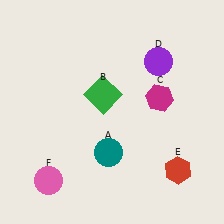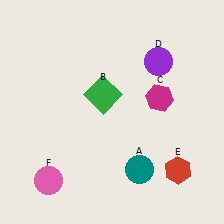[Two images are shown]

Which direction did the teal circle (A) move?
The teal circle (A) moved right.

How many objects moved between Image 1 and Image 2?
1 object moved between the two images.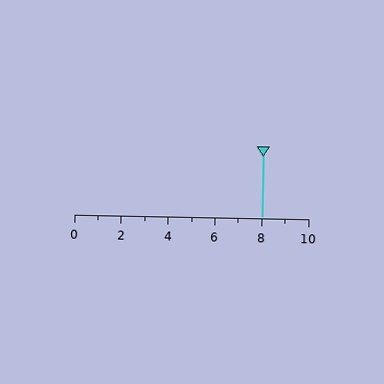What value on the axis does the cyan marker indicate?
The marker indicates approximately 8.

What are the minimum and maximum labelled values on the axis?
The axis runs from 0 to 10.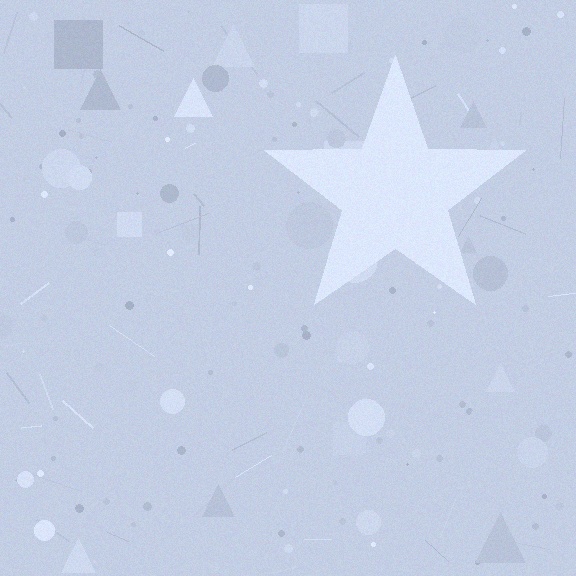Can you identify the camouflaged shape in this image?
The camouflaged shape is a star.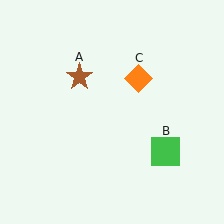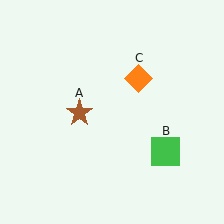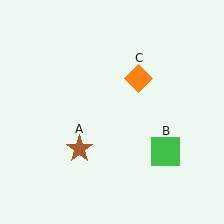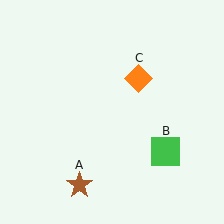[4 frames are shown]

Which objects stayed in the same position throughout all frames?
Green square (object B) and orange diamond (object C) remained stationary.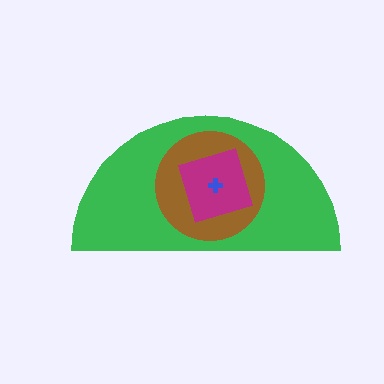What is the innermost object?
The blue cross.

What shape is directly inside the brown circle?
The magenta square.